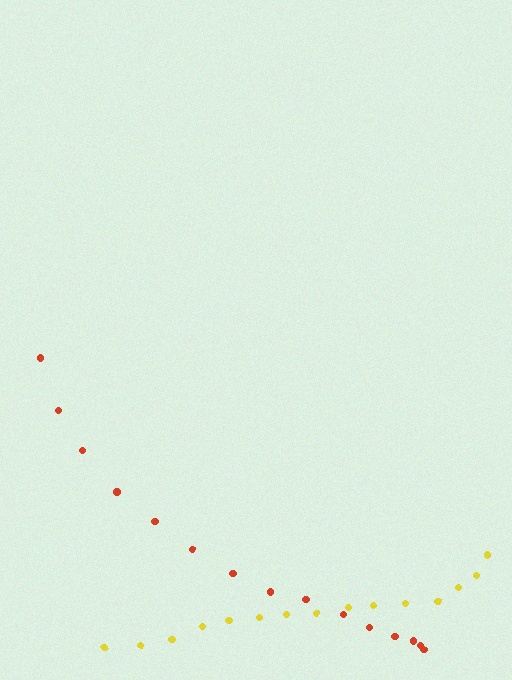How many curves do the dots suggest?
There are 2 distinct paths.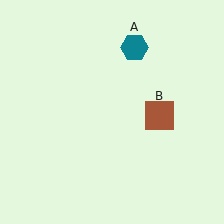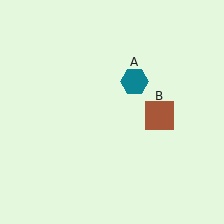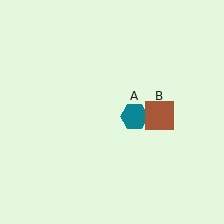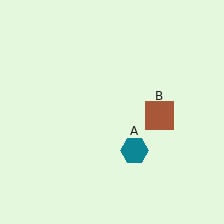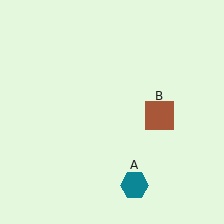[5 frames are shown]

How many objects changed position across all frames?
1 object changed position: teal hexagon (object A).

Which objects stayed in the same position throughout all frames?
Brown square (object B) remained stationary.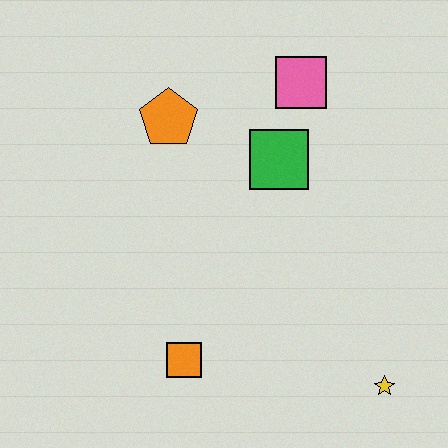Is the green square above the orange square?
Yes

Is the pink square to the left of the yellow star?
Yes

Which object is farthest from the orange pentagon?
The yellow star is farthest from the orange pentagon.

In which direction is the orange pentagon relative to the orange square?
The orange pentagon is above the orange square.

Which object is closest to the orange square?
The yellow star is closest to the orange square.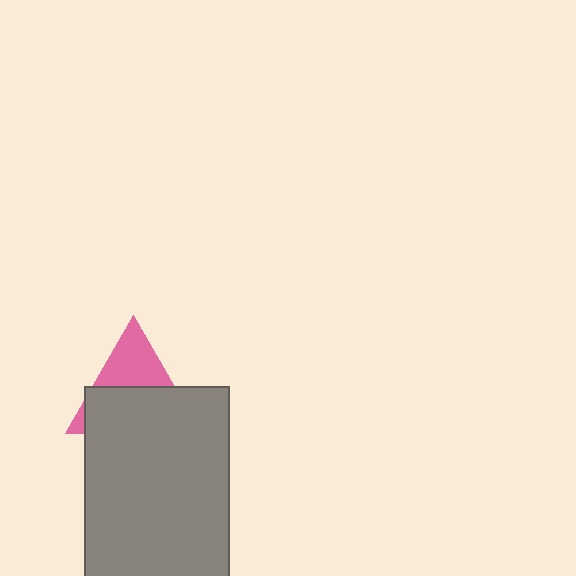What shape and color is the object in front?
The object in front is a gray rectangle.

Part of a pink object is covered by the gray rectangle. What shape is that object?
It is a triangle.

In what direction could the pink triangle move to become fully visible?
The pink triangle could move up. That would shift it out from behind the gray rectangle entirely.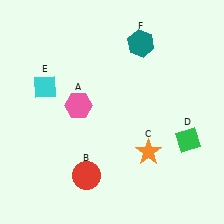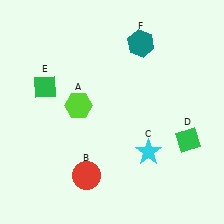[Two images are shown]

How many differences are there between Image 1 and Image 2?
There are 3 differences between the two images.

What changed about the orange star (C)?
In Image 1, C is orange. In Image 2, it changed to cyan.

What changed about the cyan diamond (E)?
In Image 1, E is cyan. In Image 2, it changed to green.